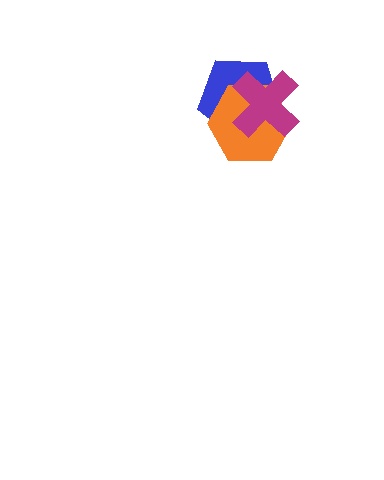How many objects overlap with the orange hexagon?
2 objects overlap with the orange hexagon.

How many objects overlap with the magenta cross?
2 objects overlap with the magenta cross.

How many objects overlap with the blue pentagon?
2 objects overlap with the blue pentagon.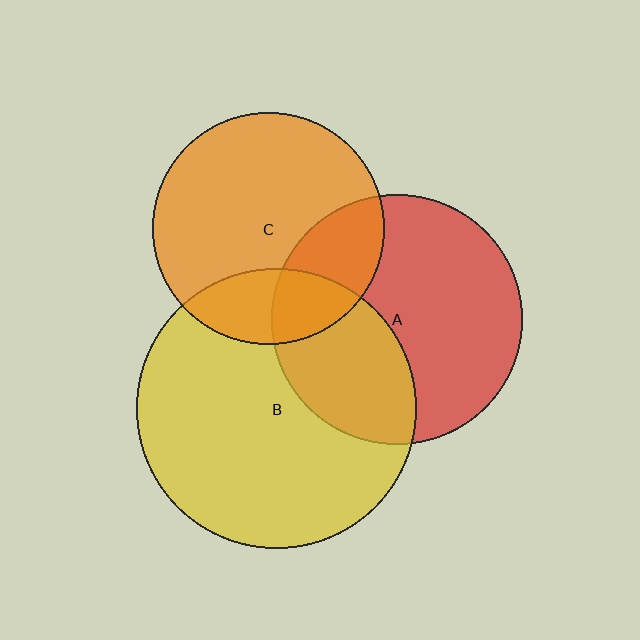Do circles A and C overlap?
Yes.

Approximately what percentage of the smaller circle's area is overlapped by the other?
Approximately 25%.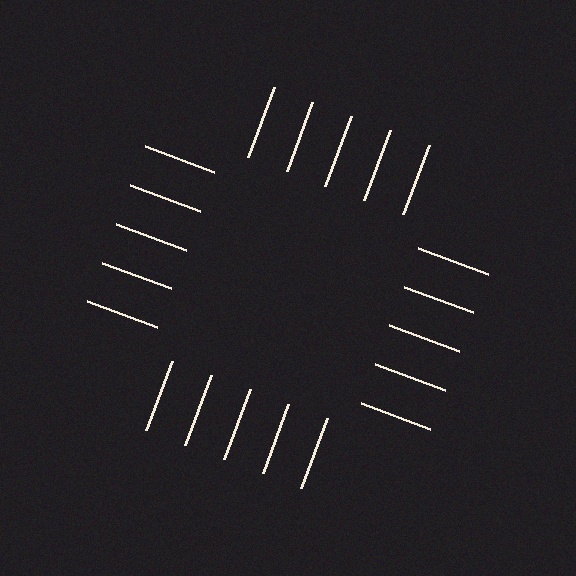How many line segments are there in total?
20 — 5 along each of the 4 edges.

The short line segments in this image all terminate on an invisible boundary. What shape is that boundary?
An illusory square — the line segments terminate on its edges but no continuous stroke is drawn.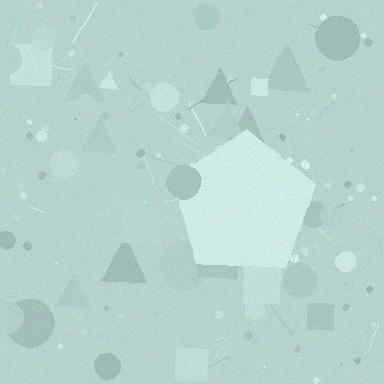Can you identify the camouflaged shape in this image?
The camouflaged shape is a pentagon.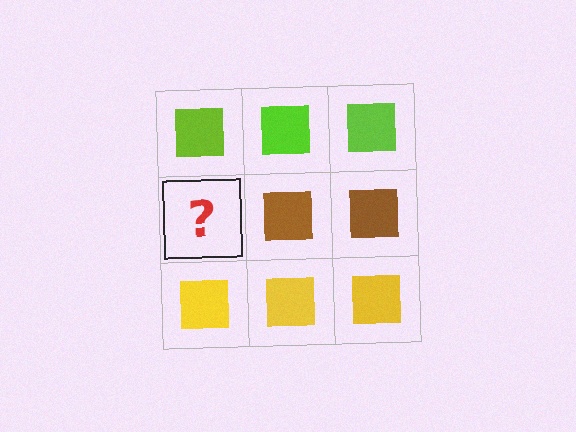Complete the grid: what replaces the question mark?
The question mark should be replaced with a brown square.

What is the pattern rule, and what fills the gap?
The rule is that each row has a consistent color. The gap should be filled with a brown square.